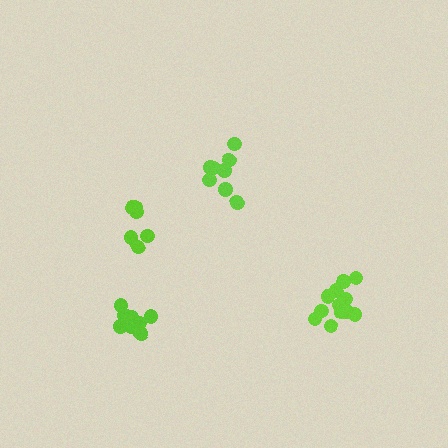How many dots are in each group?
Group 1: 13 dots, Group 2: 11 dots, Group 3: 8 dots, Group 4: 7 dots (39 total).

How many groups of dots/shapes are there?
There are 4 groups.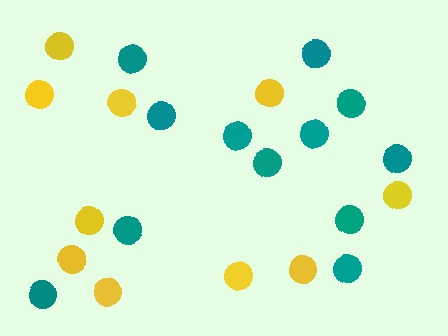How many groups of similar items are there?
There are 2 groups: one group of teal circles (12) and one group of yellow circles (10).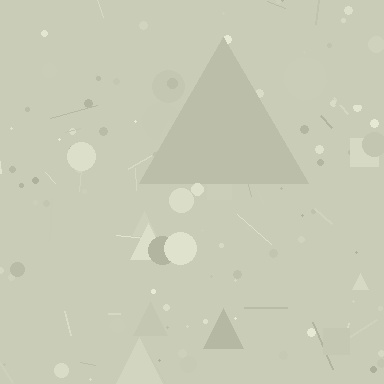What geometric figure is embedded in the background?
A triangle is embedded in the background.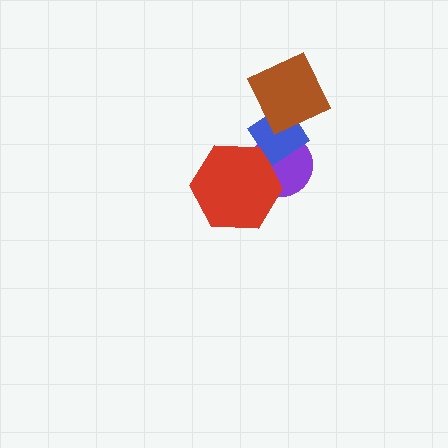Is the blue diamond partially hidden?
Yes, it is partially covered by another shape.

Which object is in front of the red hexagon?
The blue diamond is in front of the red hexagon.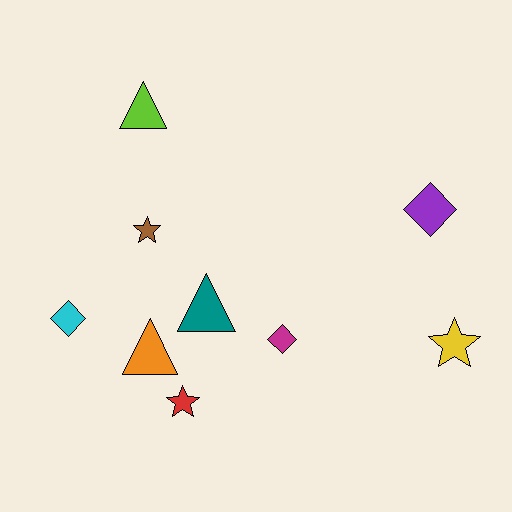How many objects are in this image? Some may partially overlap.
There are 9 objects.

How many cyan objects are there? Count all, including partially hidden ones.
There is 1 cyan object.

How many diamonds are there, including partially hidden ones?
There are 3 diamonds.